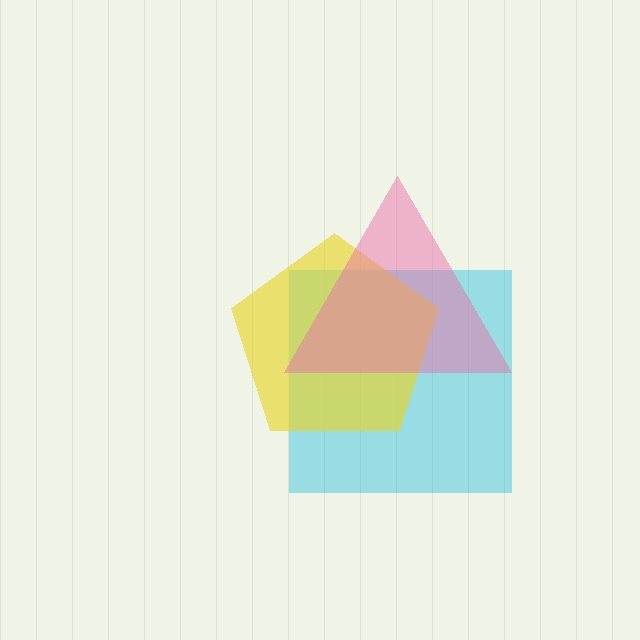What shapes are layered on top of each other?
The layered shapes are: a cyan square, a yellow pentagon, a pink triangle.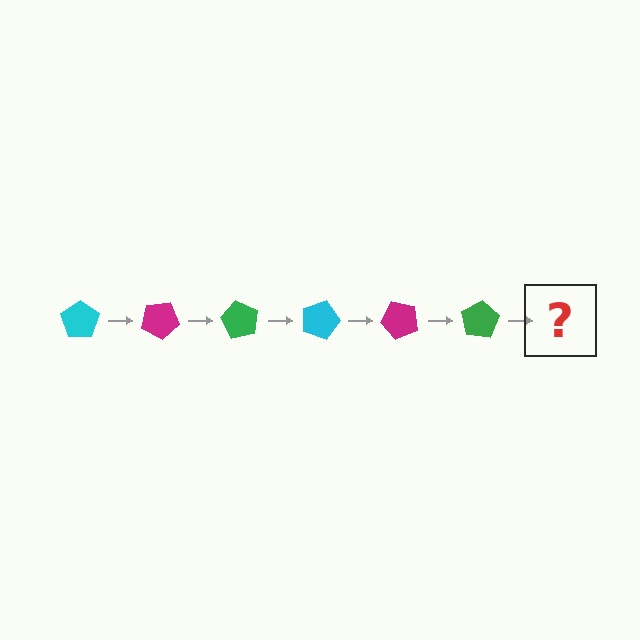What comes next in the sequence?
The next element should be a cyan pentagon, rotated 180 degrees from the start.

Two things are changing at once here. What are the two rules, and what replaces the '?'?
The two rules are that it rotates 30 degrees each step and the color cycles through cyan, magenta, and green. The '?' should be a cyan pentagon, rotated 180 degrees from the start.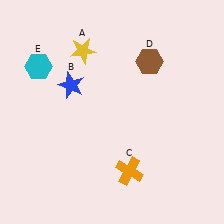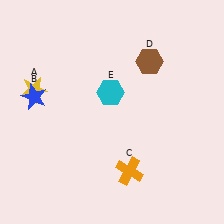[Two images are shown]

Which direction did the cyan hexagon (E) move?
The cyan hexagon (E) moved right.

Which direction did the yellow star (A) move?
The yellow star (A) moved left.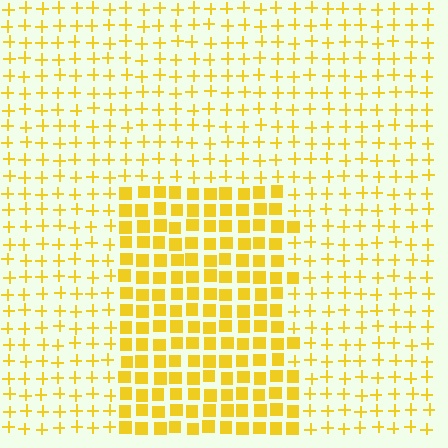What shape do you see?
I see a rectangle.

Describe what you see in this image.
The image is filled with small yellow elements arranged in a uniform grid. A rectangle-shaped region contains squares, while the surrounding area contains plus signs. The boundary is defined purely by the change in element shape.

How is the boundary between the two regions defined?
The boundary is defined by a change in element shape: squares inside vs. plus signs outside. All elements share the same color and spacing.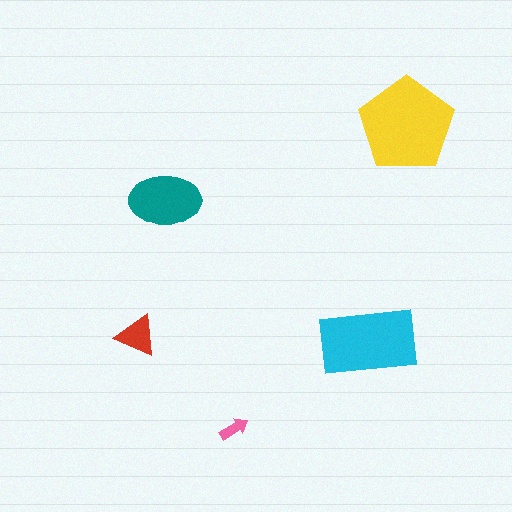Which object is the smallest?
The pink arrow.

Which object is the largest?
The yellow pentagon.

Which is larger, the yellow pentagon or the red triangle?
The yellow pentagon.